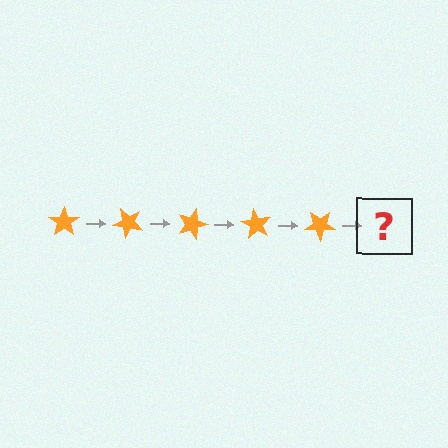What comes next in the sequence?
The next element should be an orange star rotated 225 degrees.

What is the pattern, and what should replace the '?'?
The pattern is that the star rotates 45 degrees each step. The '?' should be an orange star rotated 225 degrees.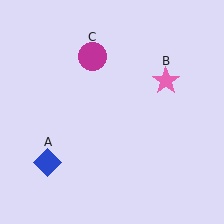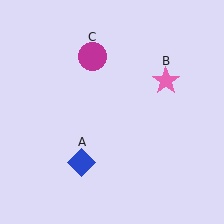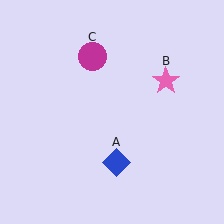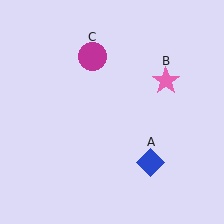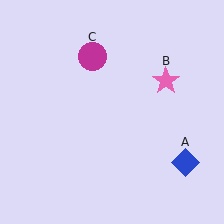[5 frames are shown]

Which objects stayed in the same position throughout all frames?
Pink star (object B) and magenta circle (object C) remained stationary.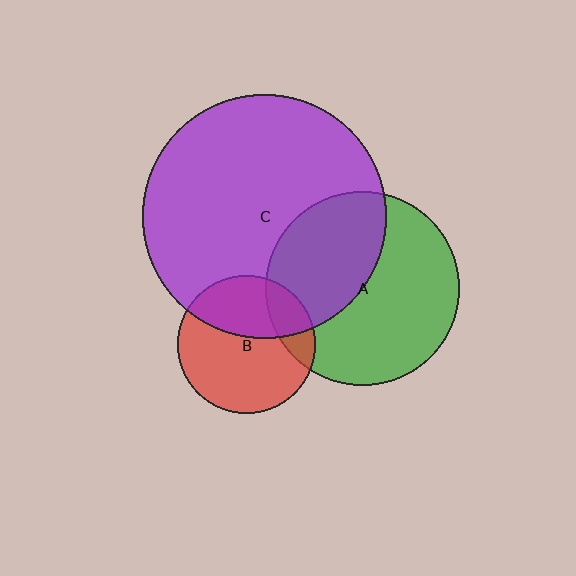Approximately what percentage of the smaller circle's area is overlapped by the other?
Approximately 40%.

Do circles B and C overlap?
Yes.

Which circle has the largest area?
Circle C (purple).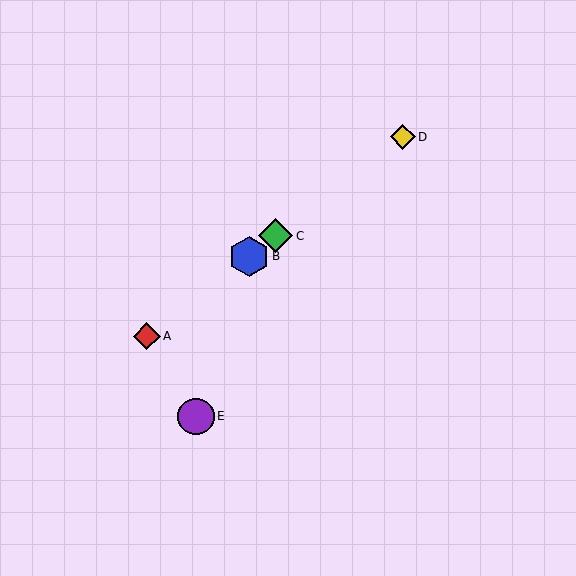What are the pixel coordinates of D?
Object D is at (403, 137).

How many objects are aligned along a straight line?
4 objects (A, B, C, D) are aligned along a straight line.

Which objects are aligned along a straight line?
Objects A, B, C, D are aligned along a straight line.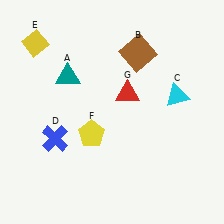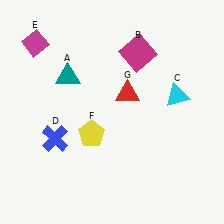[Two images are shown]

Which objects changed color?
B changed from brown to magenta. E changed from yellow to magenta.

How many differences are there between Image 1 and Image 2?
There are 2 differences between the two images.